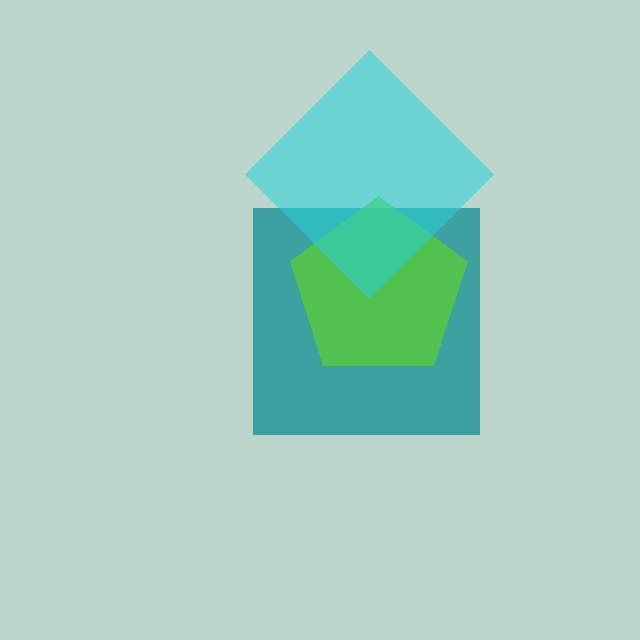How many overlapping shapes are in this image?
There are 3 overlapping shapes in the image.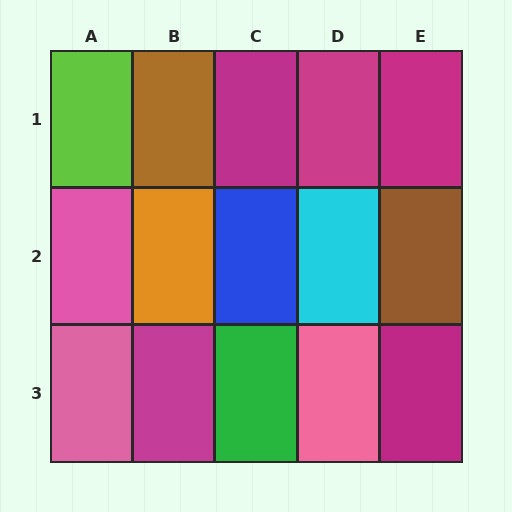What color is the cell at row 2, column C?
Blue.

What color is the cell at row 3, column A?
Pink.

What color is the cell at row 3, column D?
Pink.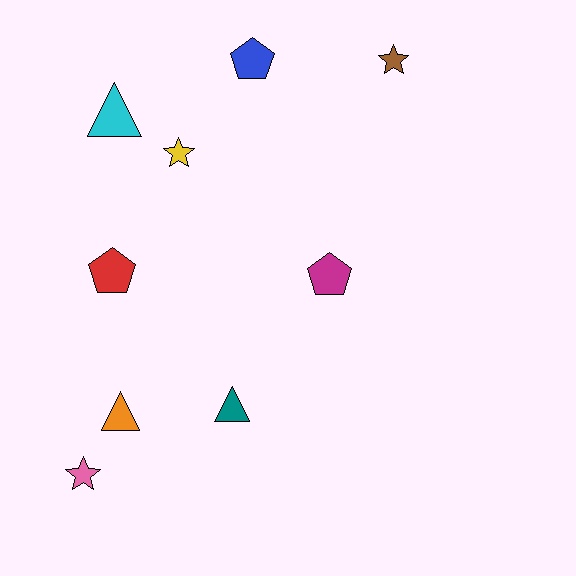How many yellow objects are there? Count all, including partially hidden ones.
There is 1 yellow object.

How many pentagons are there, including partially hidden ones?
There are 3 pentagons.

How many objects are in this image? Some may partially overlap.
There are 9 objects.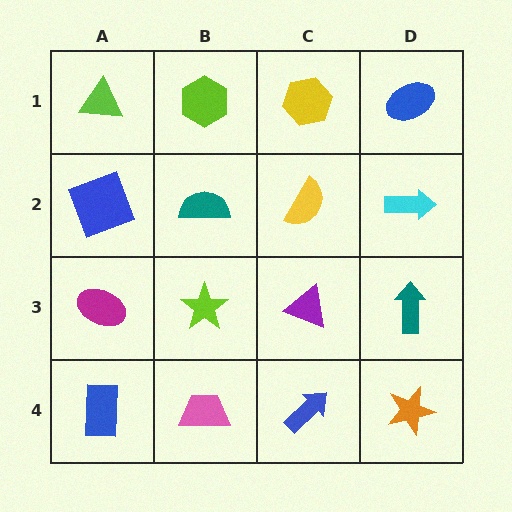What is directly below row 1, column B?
A teal semicircle.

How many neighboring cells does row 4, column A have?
2.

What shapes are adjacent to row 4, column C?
A purple triangle (row 3, column C), a pink trapezoid (row 4, column B), an orange star (row 4, column D).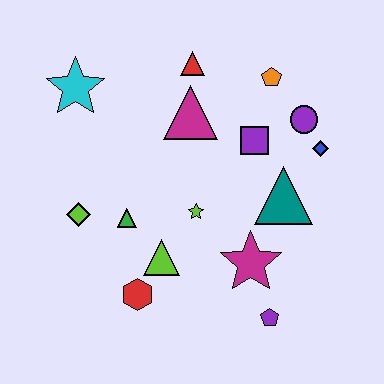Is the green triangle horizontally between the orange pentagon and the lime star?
No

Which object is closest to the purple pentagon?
The magenta star is closest to the purple pentagon.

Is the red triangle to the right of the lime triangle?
Yes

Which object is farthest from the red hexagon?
The orange pentagon is farthest from the red hexagon.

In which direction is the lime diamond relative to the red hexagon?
The lime diamond is above the red hexagon.